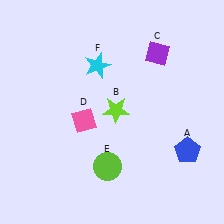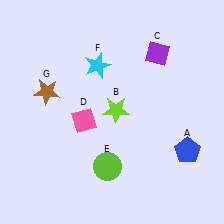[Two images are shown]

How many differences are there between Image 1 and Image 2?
There is 1 difference between the two images.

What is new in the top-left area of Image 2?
A brown star (G) was added in the top-left area of Image 2.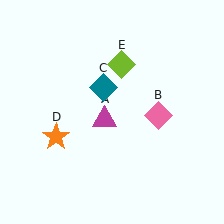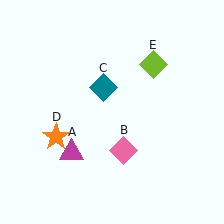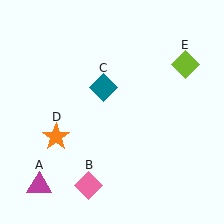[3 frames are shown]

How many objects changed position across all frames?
3 objects changed position: magenta triangle (object A), pink diamond (object B), lime diamond (object E).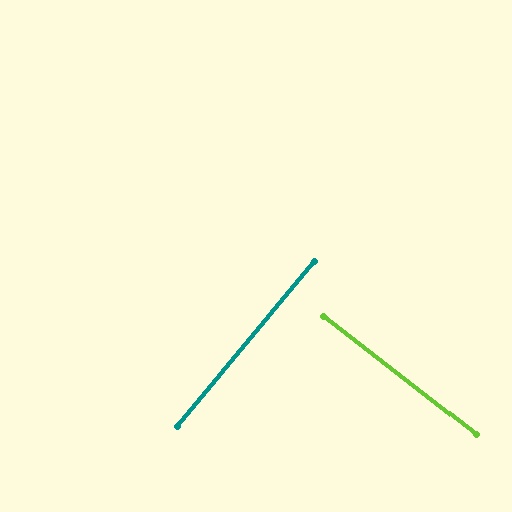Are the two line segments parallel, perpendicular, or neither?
Perpendicular — they meet at approximately 88°.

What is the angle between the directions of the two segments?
Approximately 88 degrees.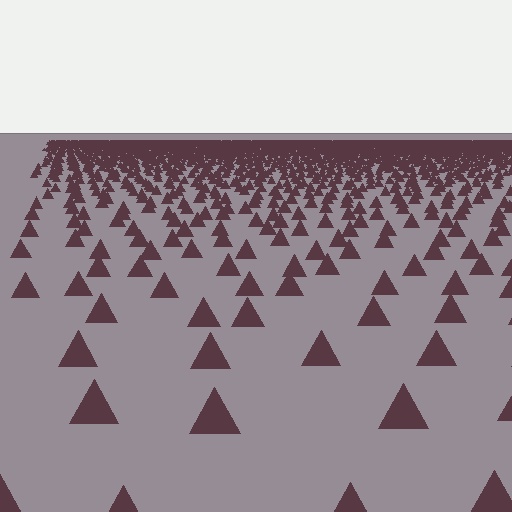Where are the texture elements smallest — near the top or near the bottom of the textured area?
Near the top.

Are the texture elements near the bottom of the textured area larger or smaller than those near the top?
Larger. Near the bottom, elements are closer to the viewer and appear at a bigger on-screen size.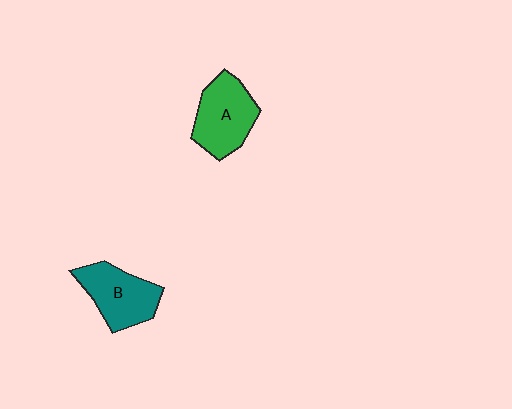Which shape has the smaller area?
Shape B (teal).